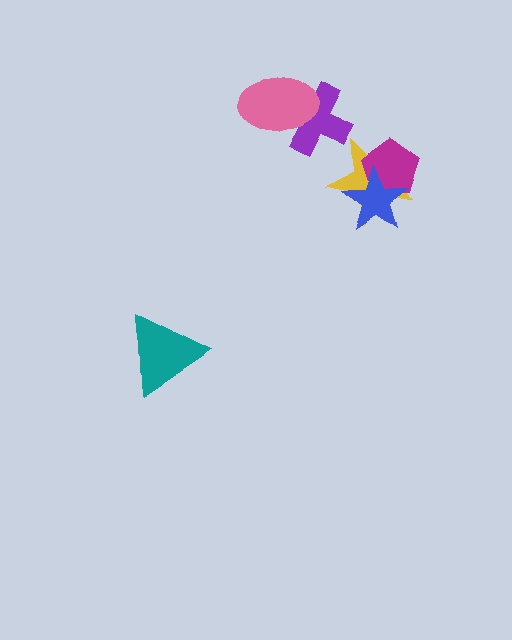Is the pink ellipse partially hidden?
No, no other shape covers it.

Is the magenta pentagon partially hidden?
Yes, it is partially covered by another shape.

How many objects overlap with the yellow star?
2 objects overlap with the yellow star.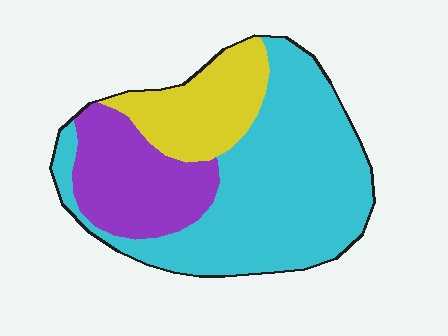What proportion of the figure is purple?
Purple covers about 25% of the figure.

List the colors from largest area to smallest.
From largest to smallest: cyan, purple, yellow.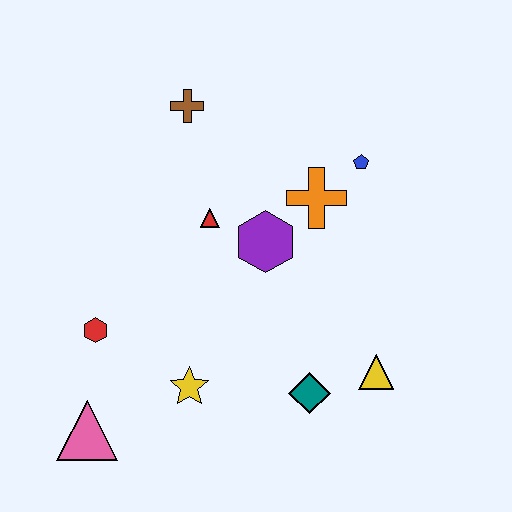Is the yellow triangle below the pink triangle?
No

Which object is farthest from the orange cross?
The pink triangle is farthest from the orange cross.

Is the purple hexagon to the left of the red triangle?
No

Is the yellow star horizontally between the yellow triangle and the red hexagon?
Yes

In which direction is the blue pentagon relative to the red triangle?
The blue pentagon is to the right of the red triangle.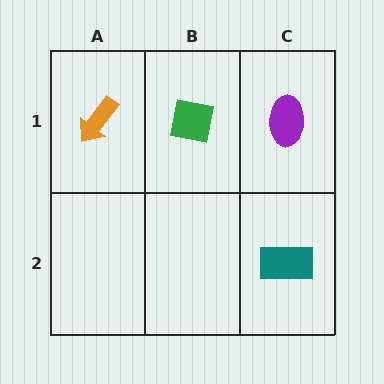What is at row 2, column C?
A teal rectangle.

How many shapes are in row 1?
3 shapes.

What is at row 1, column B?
A green square.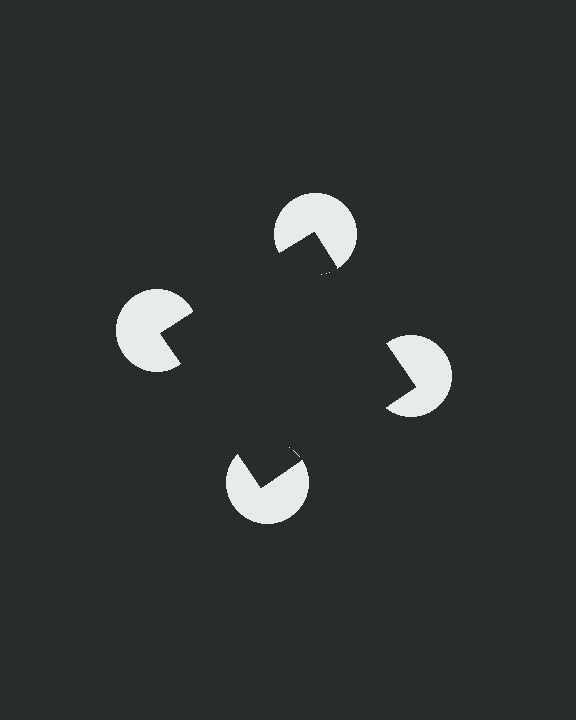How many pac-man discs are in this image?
There are 4 — one at each vertex of the illusory square.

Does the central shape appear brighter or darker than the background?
It typically appears slightly darker than the background, even though no actual brightness change is drawn.